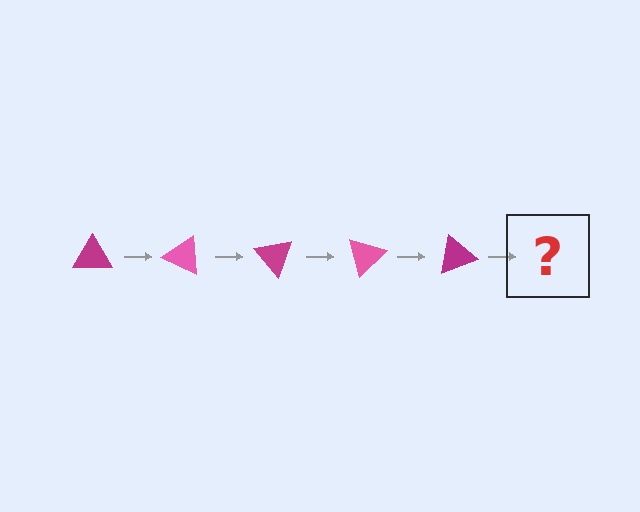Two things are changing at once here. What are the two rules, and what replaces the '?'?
The two rules are that it rotates 25 degrees each step and the color cycles through magenta and pink. The '?' should be a pink triangle, rotated 125 degrees from the start.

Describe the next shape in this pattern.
It should be a pink triangle, rotated 125 degrees from the start.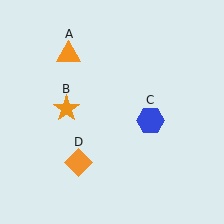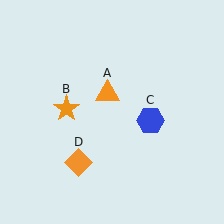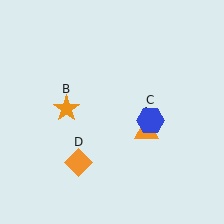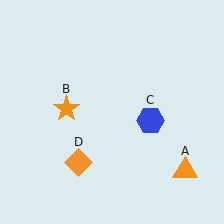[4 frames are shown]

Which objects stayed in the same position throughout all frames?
Orange star (object B) and blue hexagon (object C) and orange diamond (object D) remained stationary.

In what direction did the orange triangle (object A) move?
The orange triangle (object A) moved down and to the right.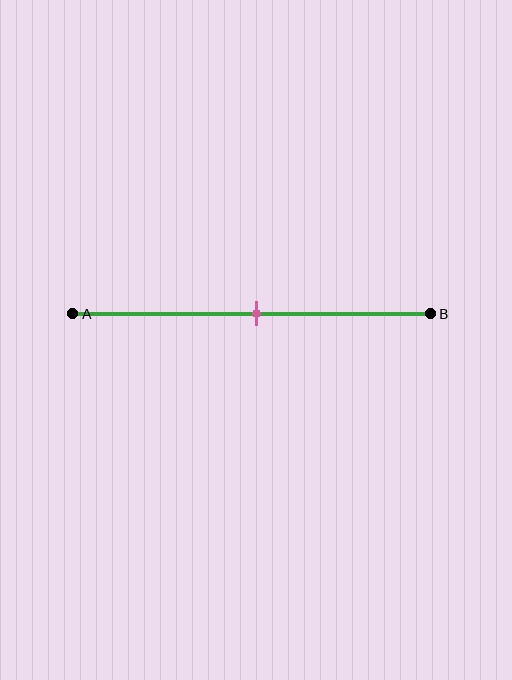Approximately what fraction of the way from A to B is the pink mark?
The pink mark is approximately 50% of the way from A to B.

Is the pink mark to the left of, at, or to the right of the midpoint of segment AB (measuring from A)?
The pink mark is approximately at the midpoint of segment AB.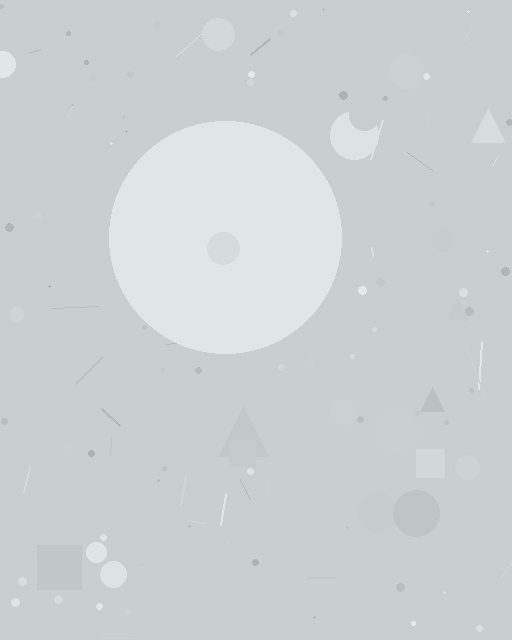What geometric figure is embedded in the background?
A circle is embedded in the background.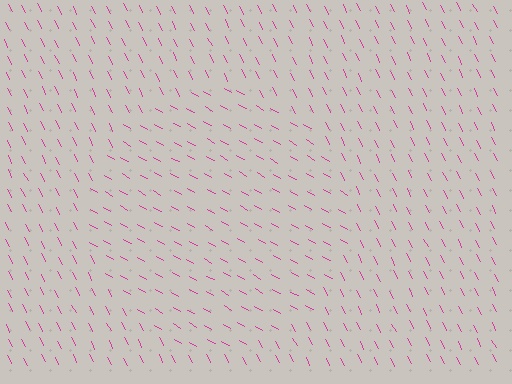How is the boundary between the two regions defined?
The boundary is defined purely by a change in line orientation (approximately 33 degrees difference). All lines are the same color and thickness.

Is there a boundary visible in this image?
Yes, there is a texture boundary formed by a change in line orientation.